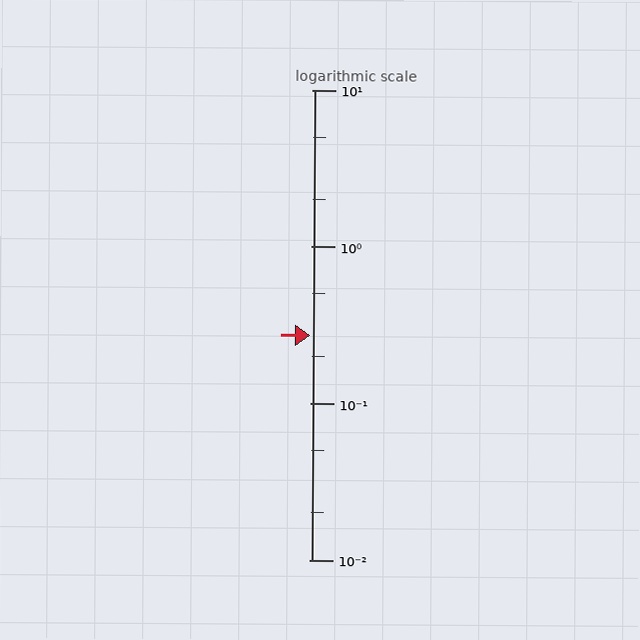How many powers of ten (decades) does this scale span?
The scale spans 3 decades, from 0.01 to 10.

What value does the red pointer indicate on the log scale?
The pointer indicates approximately 0.27.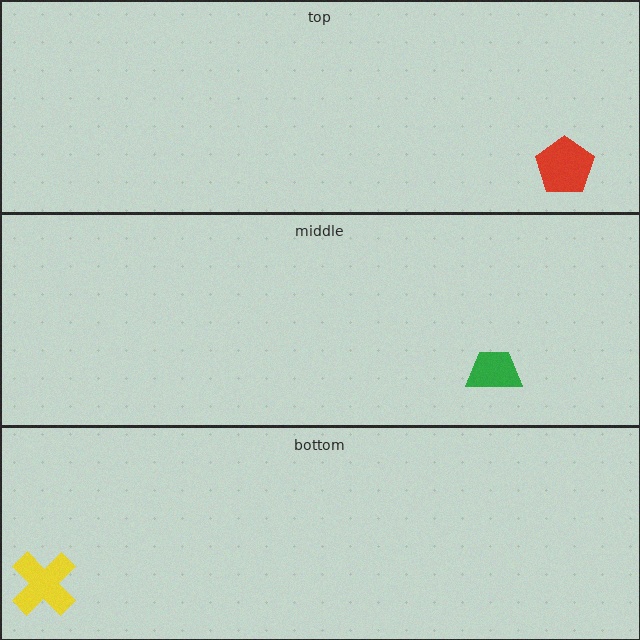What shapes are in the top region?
The red pentagon.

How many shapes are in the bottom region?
1.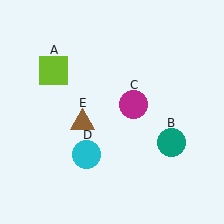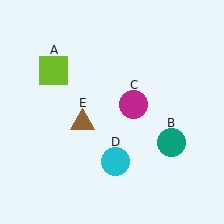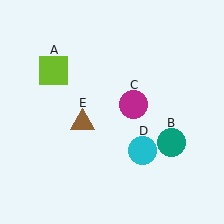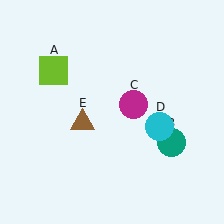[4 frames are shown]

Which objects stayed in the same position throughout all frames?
Lime square (object A) and teal circle (object B) and magenta circle (object C) and brown triangle (object E) remained stationary.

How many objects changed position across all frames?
1 object changed position: cyan circle (object D).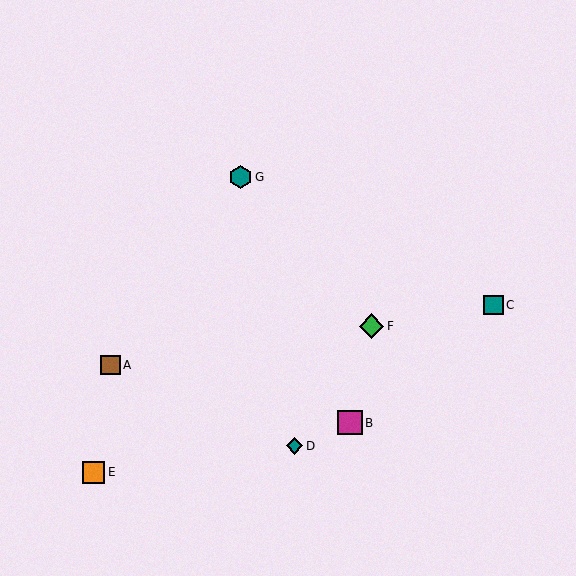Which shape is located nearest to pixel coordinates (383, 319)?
The green diamond (labeled F) at (372, 326) is nearest to that location.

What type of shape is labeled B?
Shape B is a magenta square.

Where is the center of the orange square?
The center of the orange square is at (94, 472).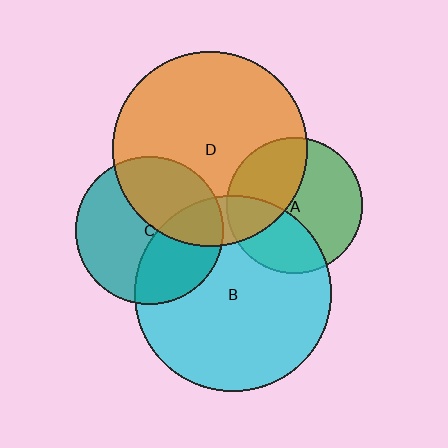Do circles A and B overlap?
Yes.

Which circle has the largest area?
Circle B (cyan).